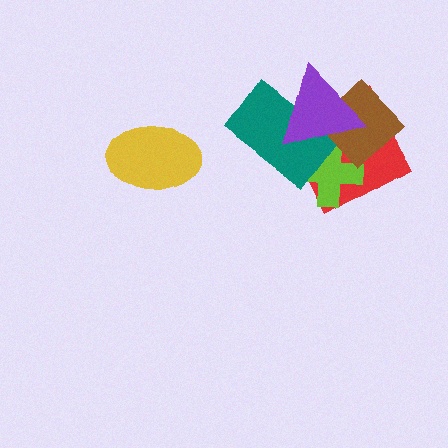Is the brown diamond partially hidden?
Yes, it is partially covered by another shape.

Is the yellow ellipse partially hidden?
No, no other shape covers it.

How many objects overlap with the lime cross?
4 objects overlap with the lime cross.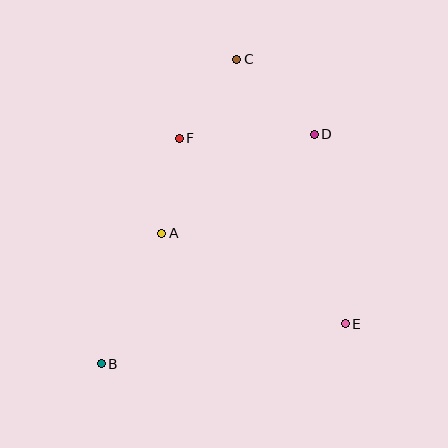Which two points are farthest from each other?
Points B and C are farthest from each other.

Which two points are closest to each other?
Points A and F are closest to each other.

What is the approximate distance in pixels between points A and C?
The distance between A and C is approximately 189 pixels.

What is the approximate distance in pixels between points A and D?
The distance between A and D is approximately 181 pixels.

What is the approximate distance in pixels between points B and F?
The distance between B and F is approximately 239 pixels.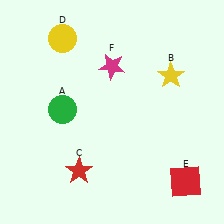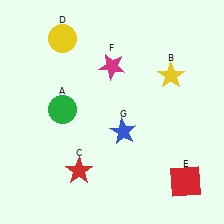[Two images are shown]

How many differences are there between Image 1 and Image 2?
There is 1 difference between the two images.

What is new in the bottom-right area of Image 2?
A blue star (G) was added in the bottom-right area of Image 2.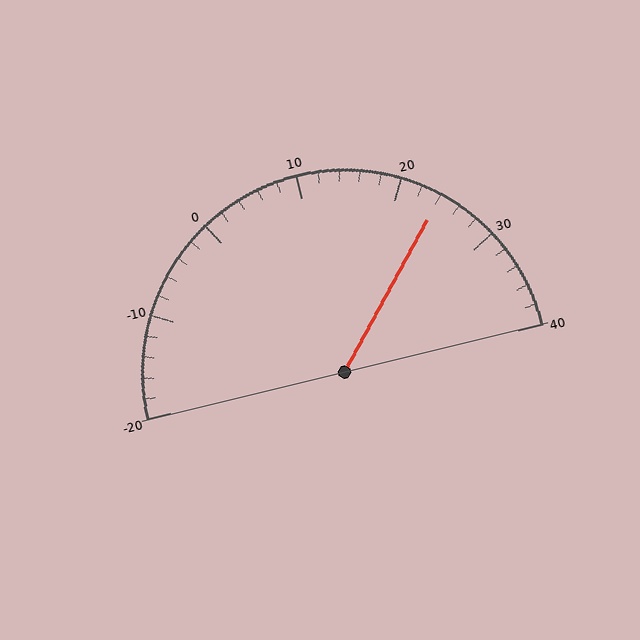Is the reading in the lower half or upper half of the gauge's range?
The reading is in the upper half of the range (-20 to 40).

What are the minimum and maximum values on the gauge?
The gauge ranges from -20 to 40.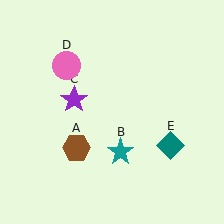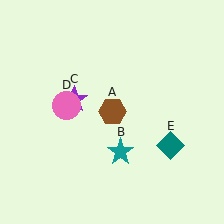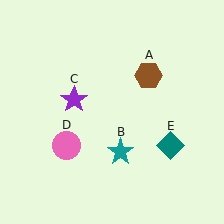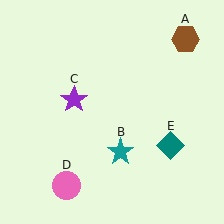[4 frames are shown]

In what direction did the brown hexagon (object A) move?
The brown hexagon (object A) moved up and to the right.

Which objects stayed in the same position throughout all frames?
Teal star (object B) and purple star (object C) and teal diamond (object E) remained stationary.